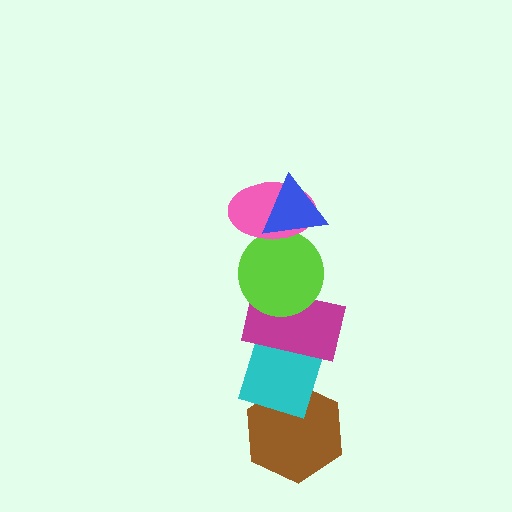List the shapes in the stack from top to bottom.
From top to bottom: the blue triangle, the pink ellipse, the lime circle, the magenta rectangle, the cyan diamond, the brown hexagon.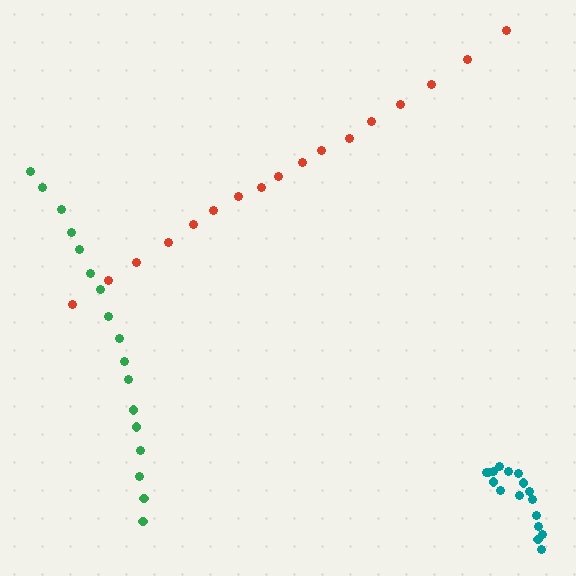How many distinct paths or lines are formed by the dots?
There are 3 distinct paths.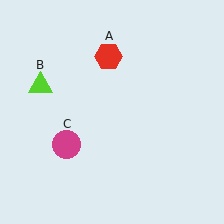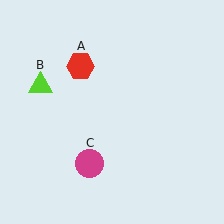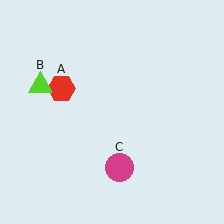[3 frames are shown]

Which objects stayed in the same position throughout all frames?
Lime triangle (object B) remained stationary.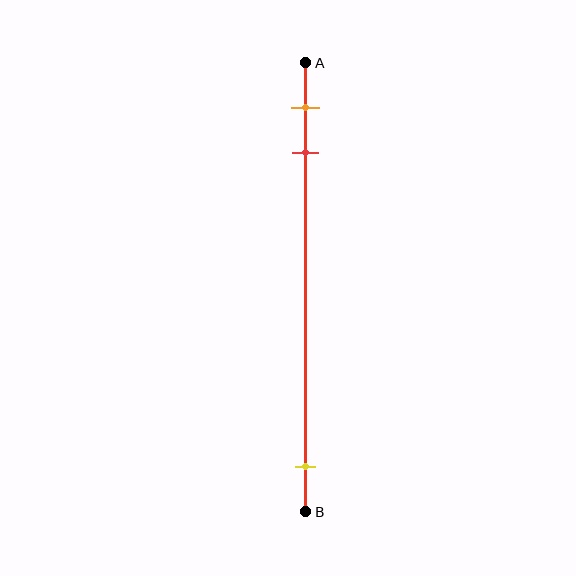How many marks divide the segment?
There are 3 marks dividing the segment.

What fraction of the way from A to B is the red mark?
The red mark is approximately 20% (0.2) of the way from A to B.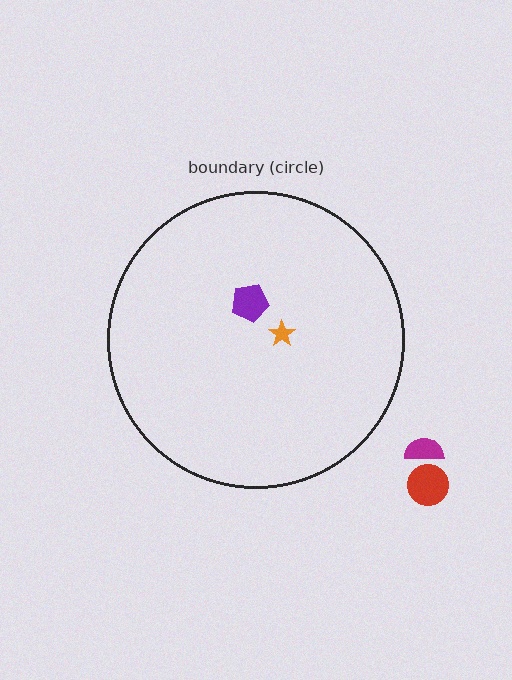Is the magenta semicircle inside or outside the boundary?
Outside.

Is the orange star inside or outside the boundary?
Inside.